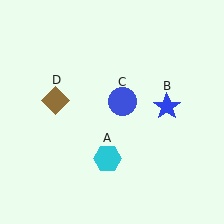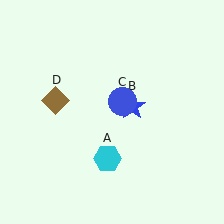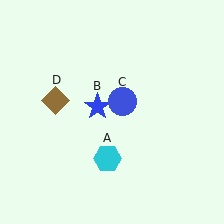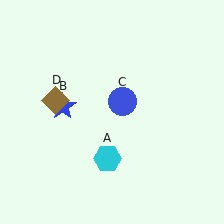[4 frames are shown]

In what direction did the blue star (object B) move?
The blue star (object B) moved left.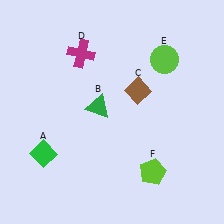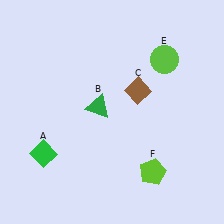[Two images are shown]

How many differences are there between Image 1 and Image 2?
There is 1 difference between the two images.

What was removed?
The magenta cross (D) was removed in Image 2.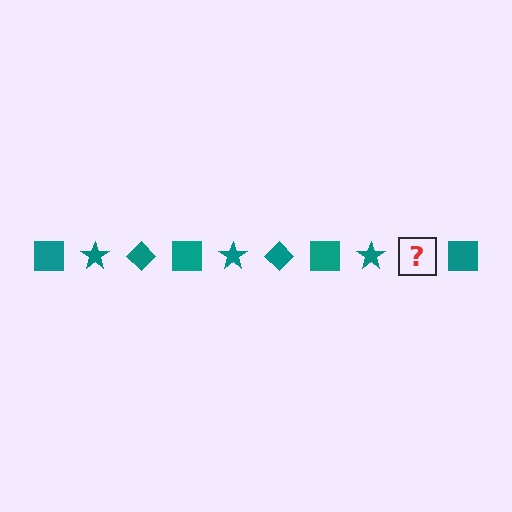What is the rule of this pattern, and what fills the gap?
The rule is that the pattern cycles through square, star, diamond shapes in teal. The gap should be filled with a teal diamond.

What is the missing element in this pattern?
The missing element is a teal diamond.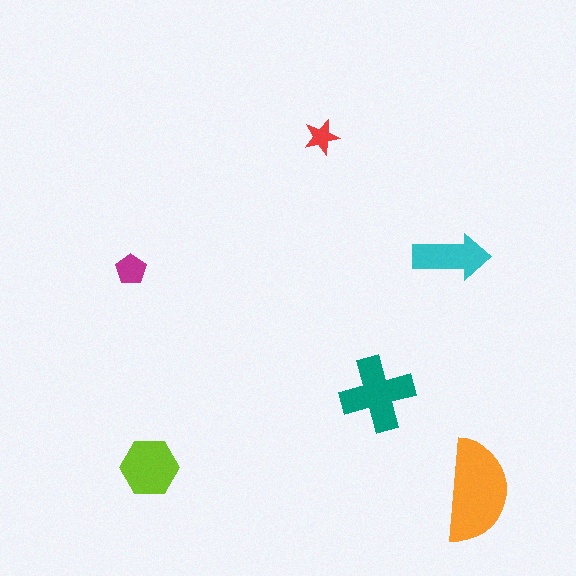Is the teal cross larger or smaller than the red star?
Larger.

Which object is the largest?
The orange semicircle.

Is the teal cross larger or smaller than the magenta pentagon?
Larger.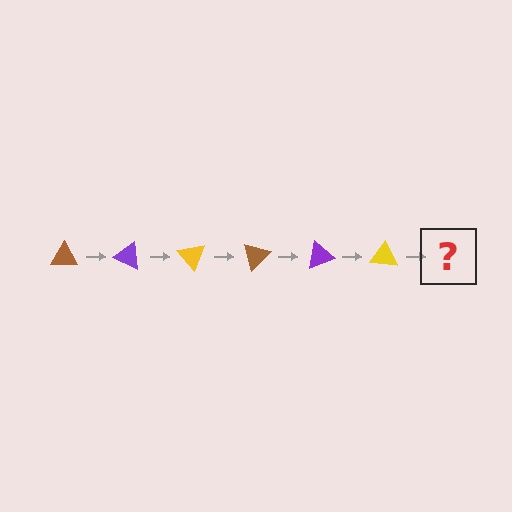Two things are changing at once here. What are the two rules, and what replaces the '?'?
The two rules are that it rotates 25 degrees each step and the color cycles through brown, purple, and yellow. The '?' should be a brown triangle, rotated 150 degrees from the start.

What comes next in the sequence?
The next element should be a brown triangle, rotated 150 degrees from the start.